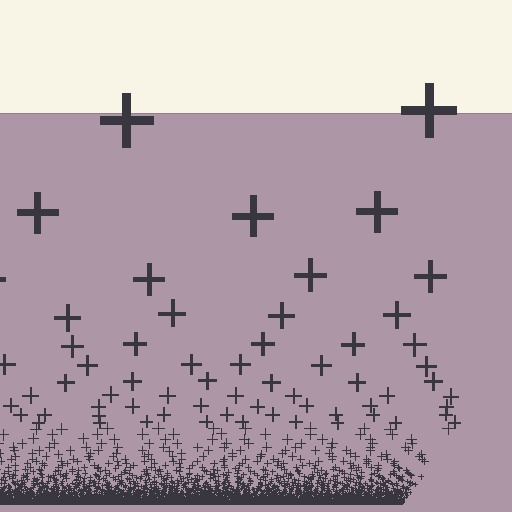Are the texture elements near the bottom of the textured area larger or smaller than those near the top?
Smaller. The gradient is inverted — elements near the bottom are smaller and denser.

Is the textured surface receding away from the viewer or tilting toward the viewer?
The surface appears to tilt toward the viewer. Texture elements get larger and sparser toward the top.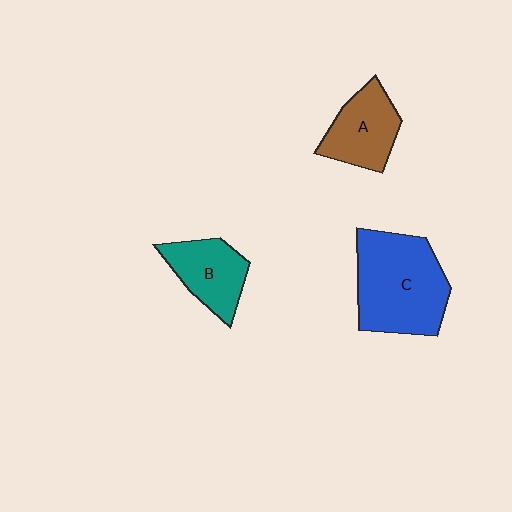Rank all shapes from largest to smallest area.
From largest to smallest: C (blue), A (brown), B (teal).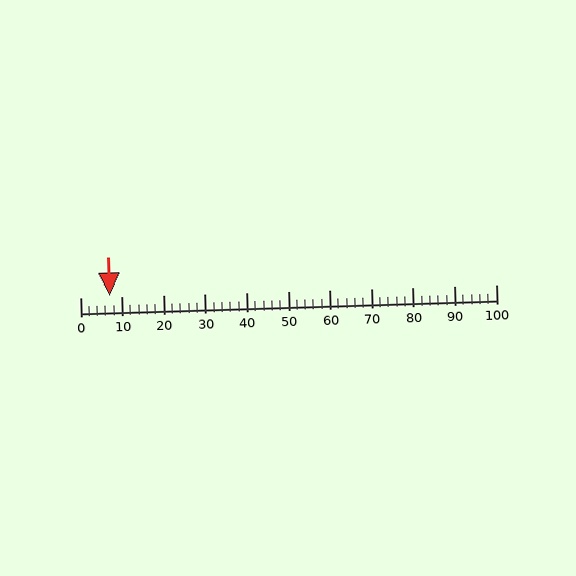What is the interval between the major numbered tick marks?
The major tick marks are spaced 10 units apart.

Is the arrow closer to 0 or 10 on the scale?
The arrow is closer to 10.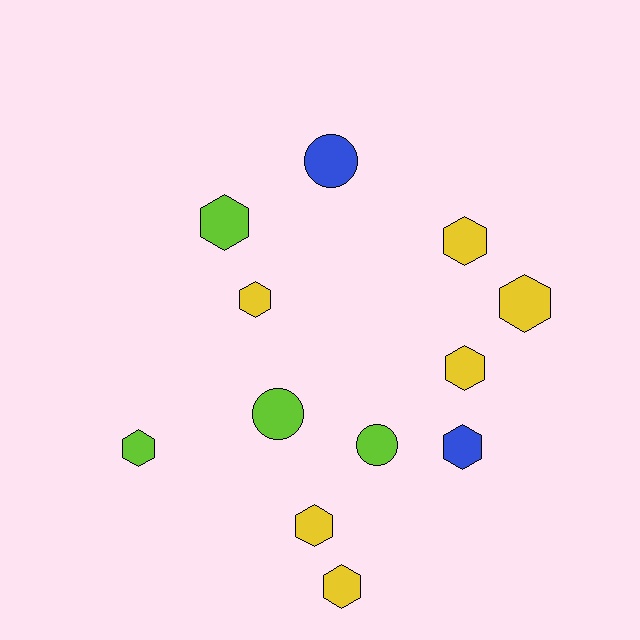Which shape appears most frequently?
Hexagon, with 9 objects.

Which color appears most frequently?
Yellow, with 6 objects.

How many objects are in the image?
There are 12 objects.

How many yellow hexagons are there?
There are 6 yellow hexagons.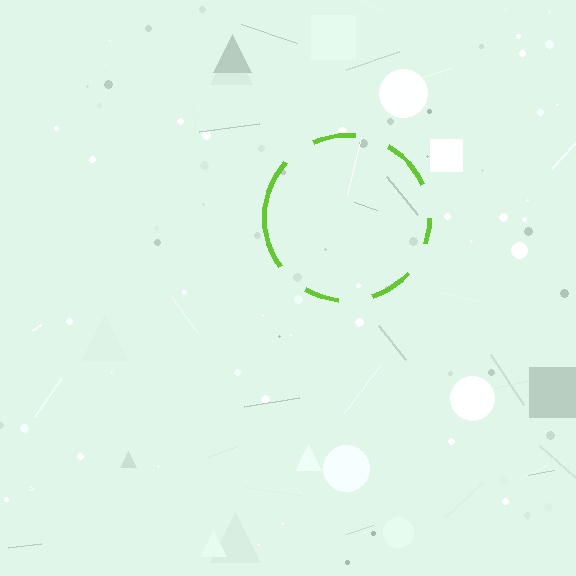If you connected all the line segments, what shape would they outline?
They would outline a circle.